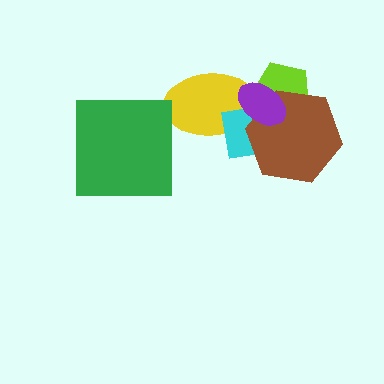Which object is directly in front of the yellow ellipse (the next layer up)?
The cyan square is directly in front of the yellow ellipse.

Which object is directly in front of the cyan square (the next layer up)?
The brown hexagon is directly in front of the cyan square.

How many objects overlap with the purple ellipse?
4 objects overlap with the purple ellipse.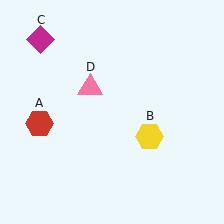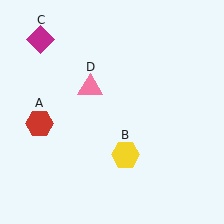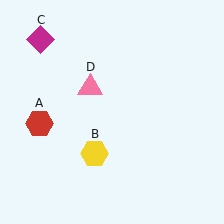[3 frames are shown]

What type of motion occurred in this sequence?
The yellow hexagon (object B) rotated clockwise around the center of the scene.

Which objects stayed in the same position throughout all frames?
Red hexagon (object A) and magenta diamond (object C) and pink triangle (object D) remained stationary.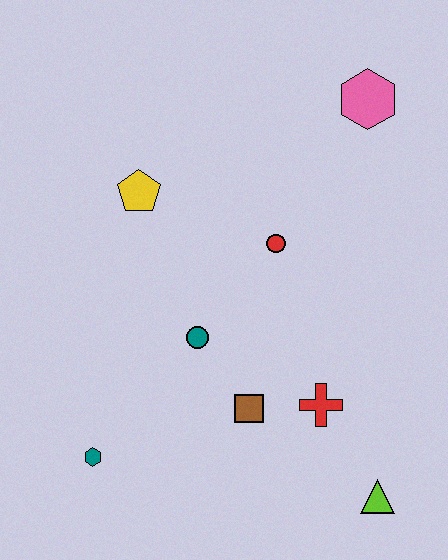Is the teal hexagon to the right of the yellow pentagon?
No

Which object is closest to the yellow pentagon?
The red circle is closest to the yellow pentagon.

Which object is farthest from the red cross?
The pink hexagon is farthest from the red cross.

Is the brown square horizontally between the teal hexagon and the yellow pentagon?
No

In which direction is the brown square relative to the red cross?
The brown square is to the left of the red cross.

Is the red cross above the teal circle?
No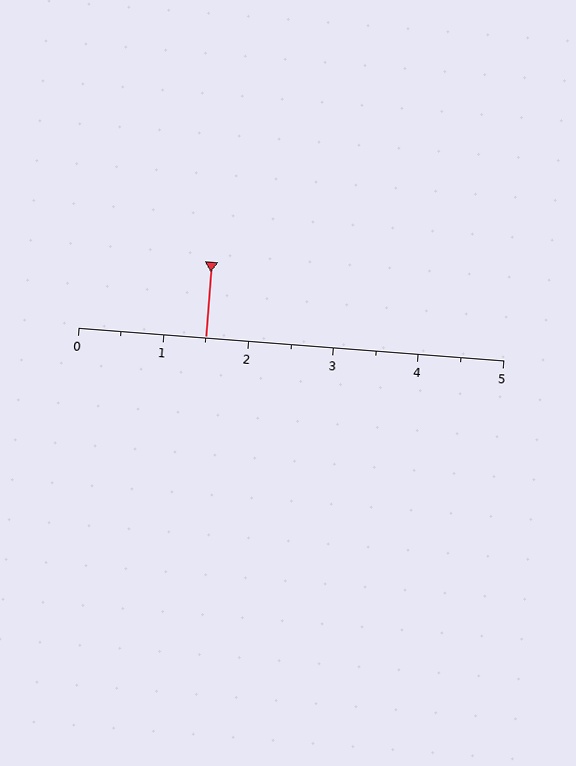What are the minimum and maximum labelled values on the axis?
The axis runs from 0 to 5.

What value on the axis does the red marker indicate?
The marker indicates approximately 1.5.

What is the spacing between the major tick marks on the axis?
The major ticks are spaced 1 apart.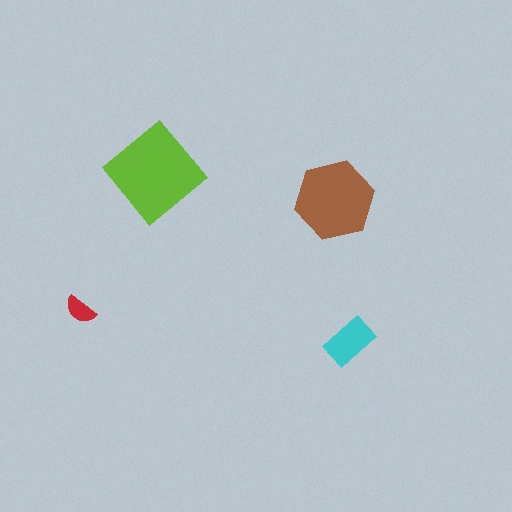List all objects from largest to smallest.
The lime diamond, the brown hexagon, the cyan rectangle, the red semicircle.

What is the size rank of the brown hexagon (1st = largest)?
2nd.